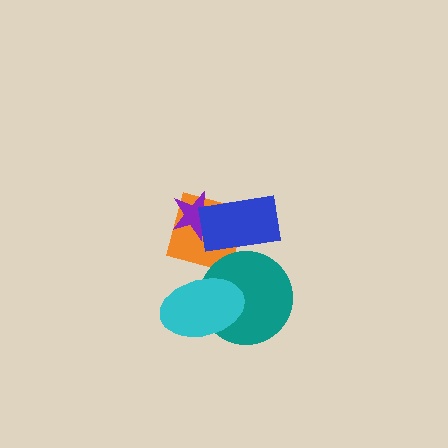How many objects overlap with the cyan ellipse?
2 objects overlap with the cyan ellipse.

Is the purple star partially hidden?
Yes, it is partially covered by another shape.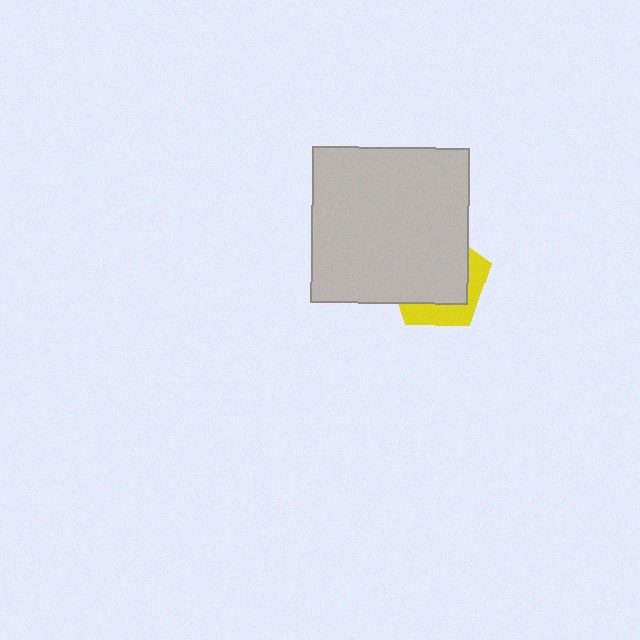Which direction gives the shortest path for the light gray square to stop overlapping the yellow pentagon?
Moving toward the upper-left gives the shortest separation.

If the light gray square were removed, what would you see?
You would see the complete yellow pentagon.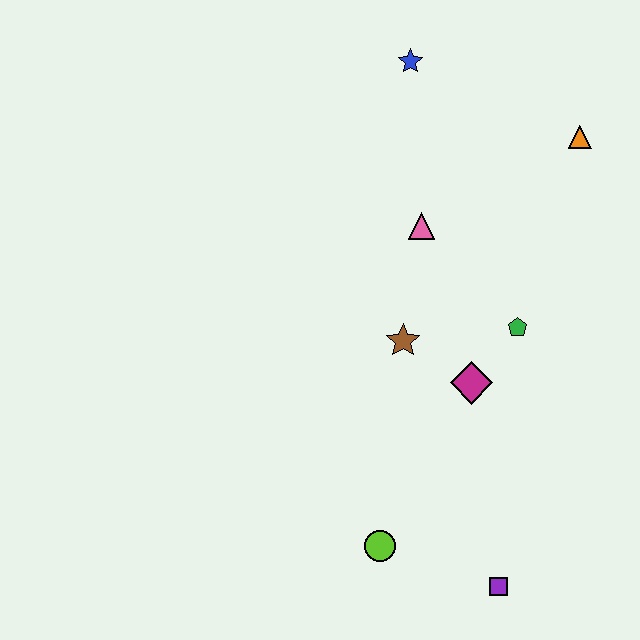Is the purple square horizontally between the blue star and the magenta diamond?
No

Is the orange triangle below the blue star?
Yes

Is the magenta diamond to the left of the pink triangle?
No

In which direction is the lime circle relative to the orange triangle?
The lime circle is below the orange triangle.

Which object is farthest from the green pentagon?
The blue star is farthest from the green pentagon.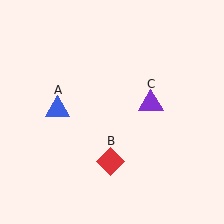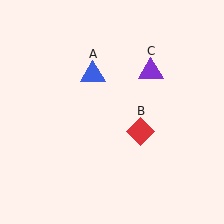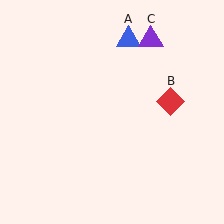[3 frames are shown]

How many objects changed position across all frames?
3 objects changed position: blue triangle (object A), red diamond (object B), purple triangle (object C).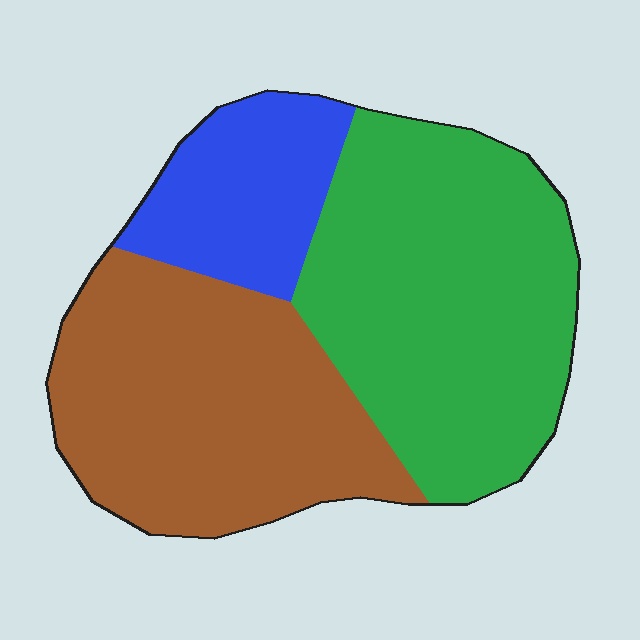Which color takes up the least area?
Blue, at roughly 15%.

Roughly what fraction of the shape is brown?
Brown covers roughly 40% of the shape.